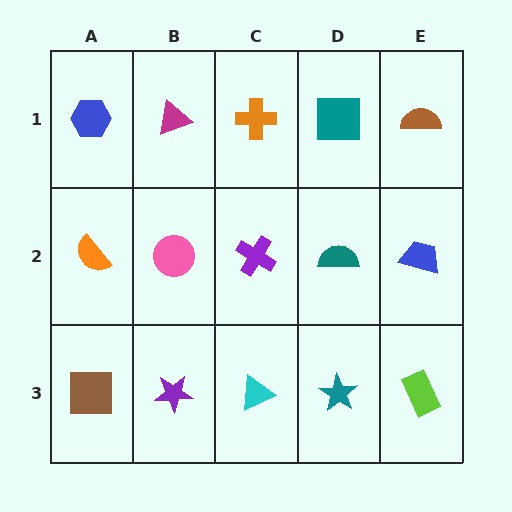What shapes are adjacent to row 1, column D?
A teal semicircle (row 2, column D), an orange cross (row 1, column C), a brown semicircle (row 1, column E).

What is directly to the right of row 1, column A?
A magenta triangle.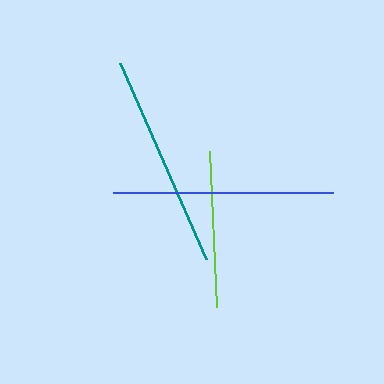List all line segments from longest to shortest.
From longest to shortest: blue, teal, lime.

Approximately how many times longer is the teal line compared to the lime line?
The teal line is approximately 1.4 times the length of the lime line.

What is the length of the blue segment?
The blue segment is approximately 221 pixels long.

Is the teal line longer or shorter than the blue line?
The blue line is longer than the teal line.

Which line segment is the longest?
The blue line is the longest at approximately 221 pixels.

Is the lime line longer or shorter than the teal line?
The teal line is longer than the lime line.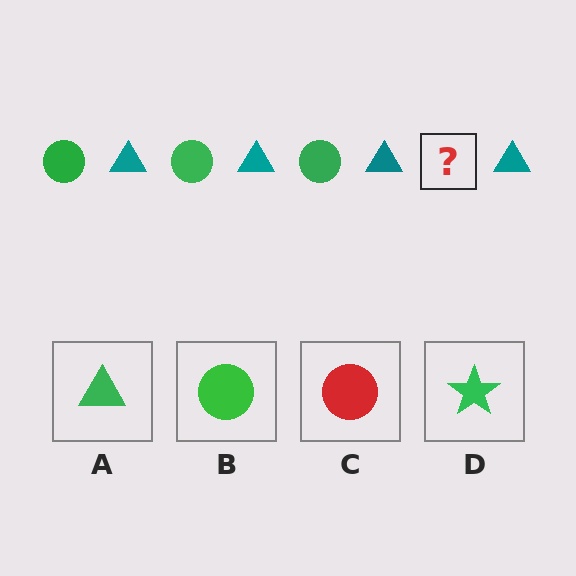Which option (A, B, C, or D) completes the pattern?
B.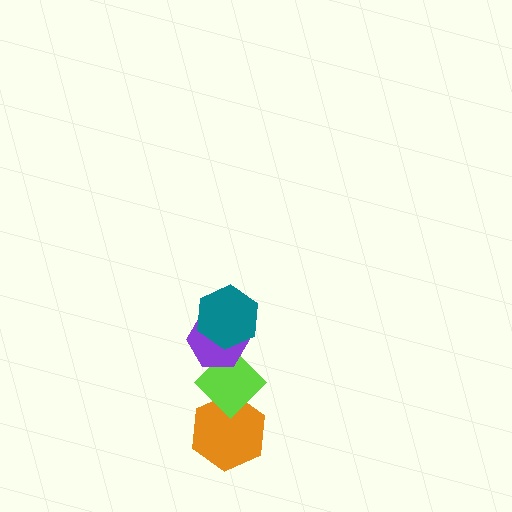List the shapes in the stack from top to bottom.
From top to bottom: the teal hexagon, the purple hexagon, the lime diamond, the orange hexagon.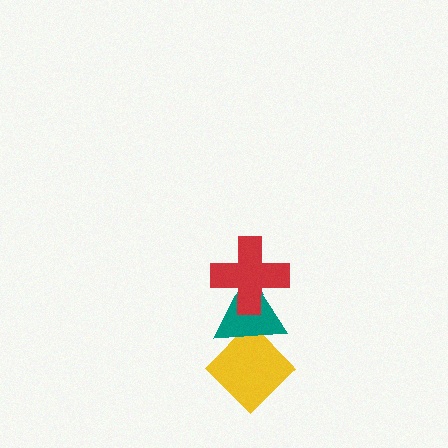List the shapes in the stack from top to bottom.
From top to bottom: the red cross, the teal triangle, the yellow diamond.